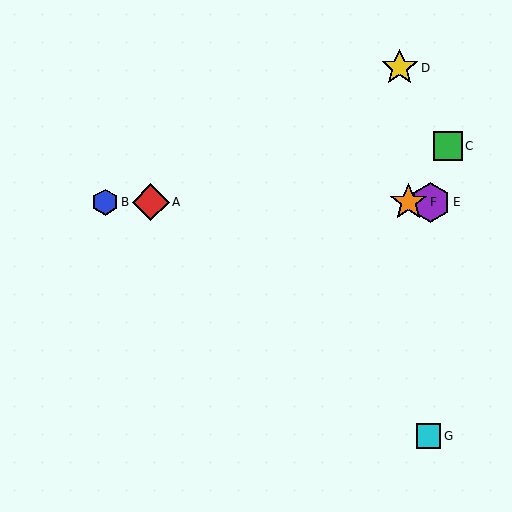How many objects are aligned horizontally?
4 objects (A, B, E, F) are aligned horizontally.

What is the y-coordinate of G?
Object G is at y≈436.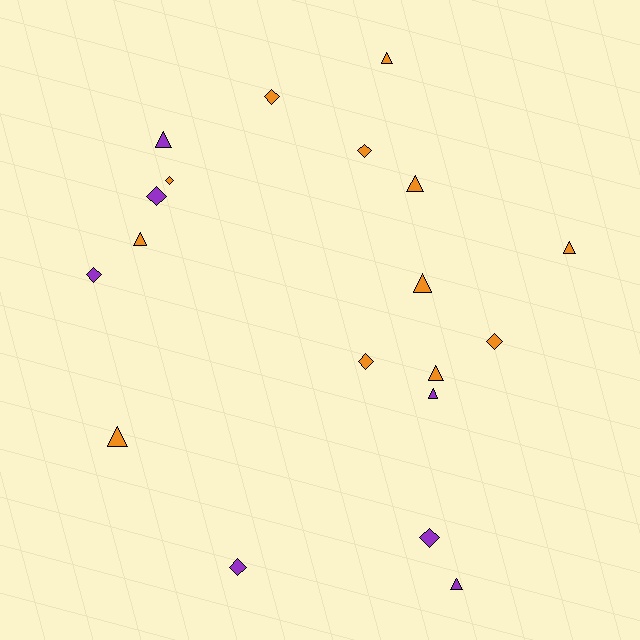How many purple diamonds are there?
There are 4 purple diamonds.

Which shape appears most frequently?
Triangle, with 10 objects.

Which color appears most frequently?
Orange, with 12 objects.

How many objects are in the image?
There are 19 objects.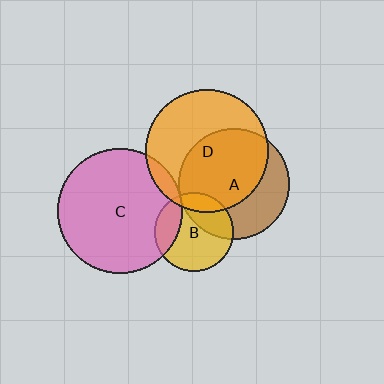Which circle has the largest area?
Circle C (pink).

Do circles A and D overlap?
Yes.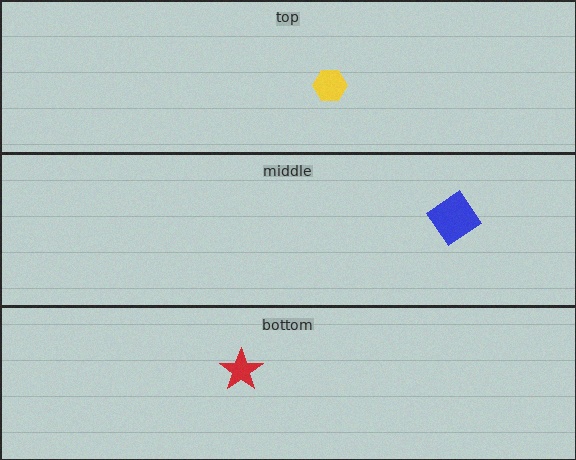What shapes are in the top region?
The yellow hexagon.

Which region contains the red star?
The bottom region.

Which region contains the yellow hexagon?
The top region.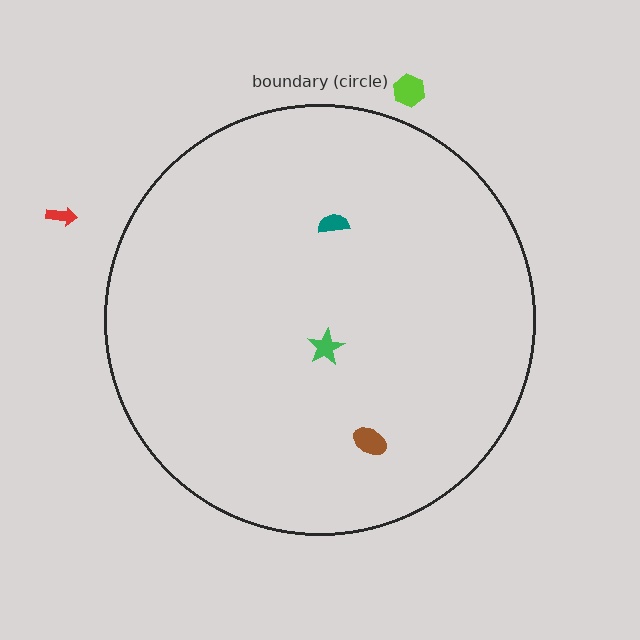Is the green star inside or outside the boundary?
Inside.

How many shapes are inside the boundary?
3 inside, 2 outside.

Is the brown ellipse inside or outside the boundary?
Inside.